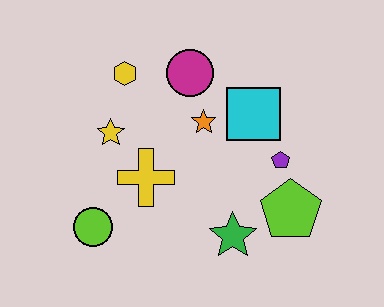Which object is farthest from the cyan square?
The lime circle is farthest from the cyan square.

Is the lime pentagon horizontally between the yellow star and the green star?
No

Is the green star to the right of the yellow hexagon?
Yes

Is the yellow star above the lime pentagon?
Yes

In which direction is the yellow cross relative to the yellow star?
The yellow cross is below the yellow star.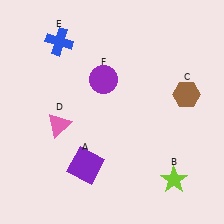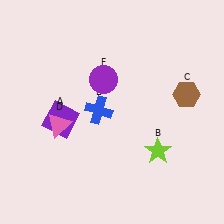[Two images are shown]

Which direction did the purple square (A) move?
The purple square (A) moved up.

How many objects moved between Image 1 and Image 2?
3 objects moved between the two images.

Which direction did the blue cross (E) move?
The blue cross (E) moved down.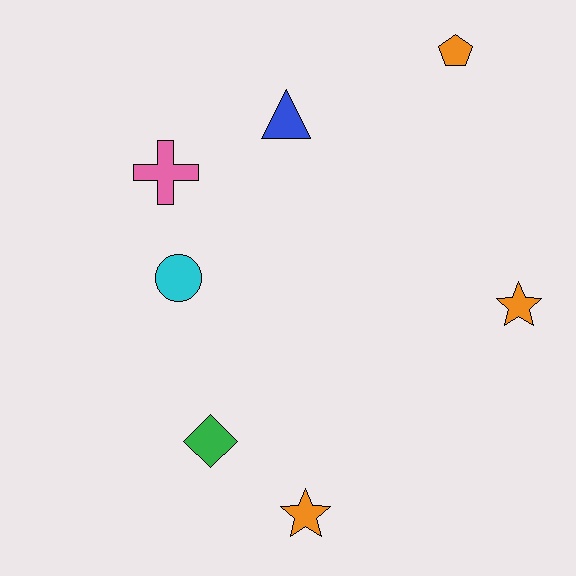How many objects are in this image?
There are 7 objects.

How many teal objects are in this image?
There are no teal objects.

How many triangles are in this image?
There is 1 triangle.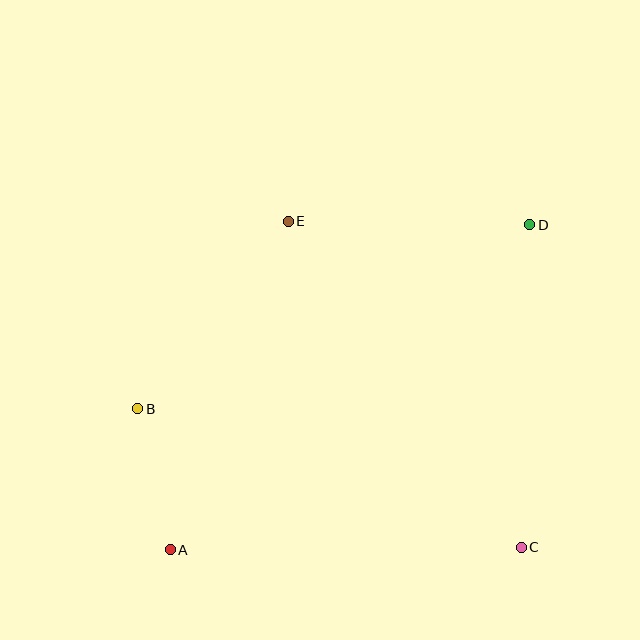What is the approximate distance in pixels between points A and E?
The distance between A and E is approximately 349 pixels.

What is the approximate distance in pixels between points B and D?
The distance between B and D is approximately 433 pixels.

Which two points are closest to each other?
Points A and B are closest to each other.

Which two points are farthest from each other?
Points A and D are farthest from each other.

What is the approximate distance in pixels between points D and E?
The distance between D and E is approximately 241 pixels.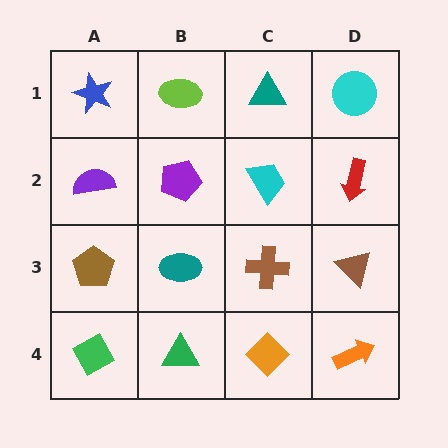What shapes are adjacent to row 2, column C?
A teal triangle (row 1, column C), a brown cross (row 3, column C), a purple pentagon (row 2, column B), a red arrow (row 2, column D).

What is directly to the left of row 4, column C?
A green triangle.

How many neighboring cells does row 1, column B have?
3.